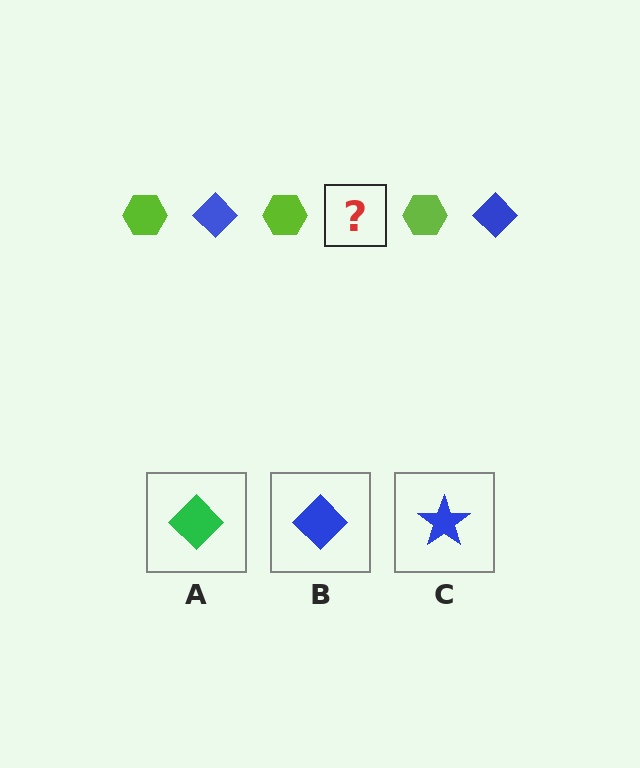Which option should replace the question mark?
Option B.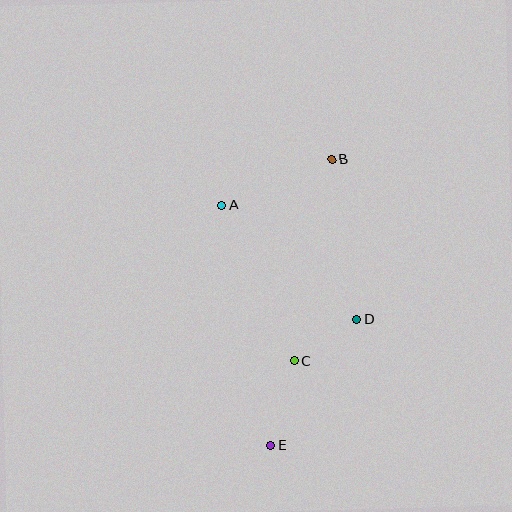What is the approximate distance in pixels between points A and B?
The distance between A and B is approximately 119 pixels.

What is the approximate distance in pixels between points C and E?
The distance between C and E is approximately 88 pixels.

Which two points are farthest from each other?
Points B and E are farthest from each other.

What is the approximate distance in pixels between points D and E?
The distance between D and E is approximately 152 pixels.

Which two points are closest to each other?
Points C and D are closest to each other.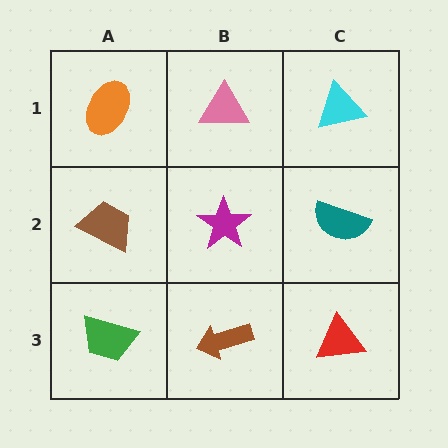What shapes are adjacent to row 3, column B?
A magenta star (row 2, column B), a green trapezoid (row 3, column A), a red triangle (row 3, column C).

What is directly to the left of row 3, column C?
A brown arrow.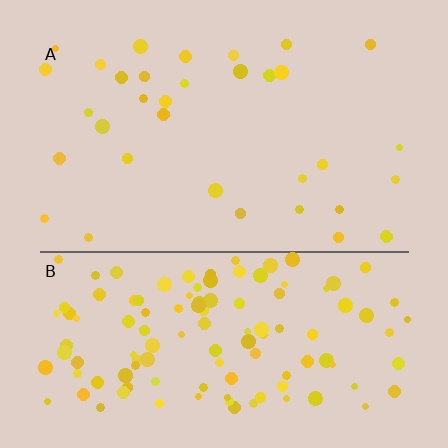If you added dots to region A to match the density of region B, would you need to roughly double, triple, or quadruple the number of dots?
Approximately quadruple.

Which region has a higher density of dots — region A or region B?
B (the bottom).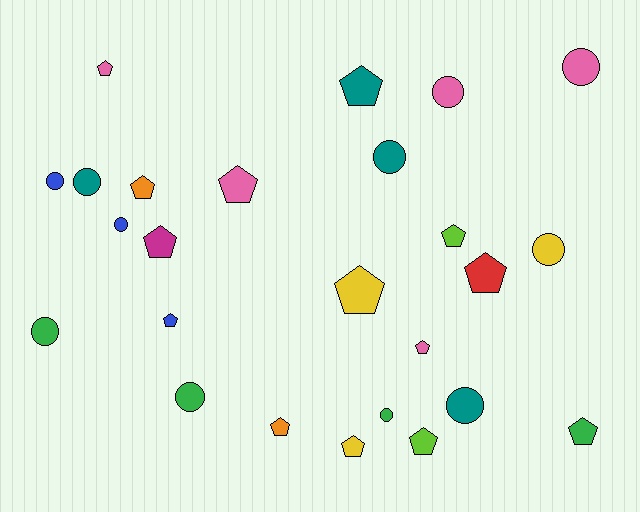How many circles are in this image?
There are 11 circles.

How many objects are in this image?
There are 25 objects.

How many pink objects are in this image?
There are 5 pink objects.